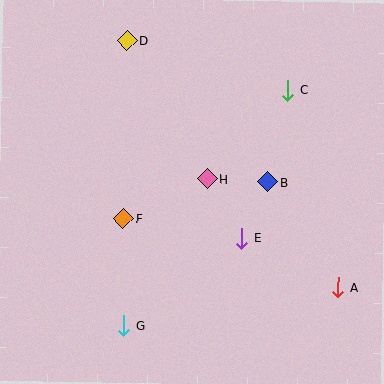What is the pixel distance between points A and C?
The distance between A and C is 204 pixels.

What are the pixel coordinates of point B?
Point B is at (268, 182).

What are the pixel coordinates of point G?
Point G is at (123, 326).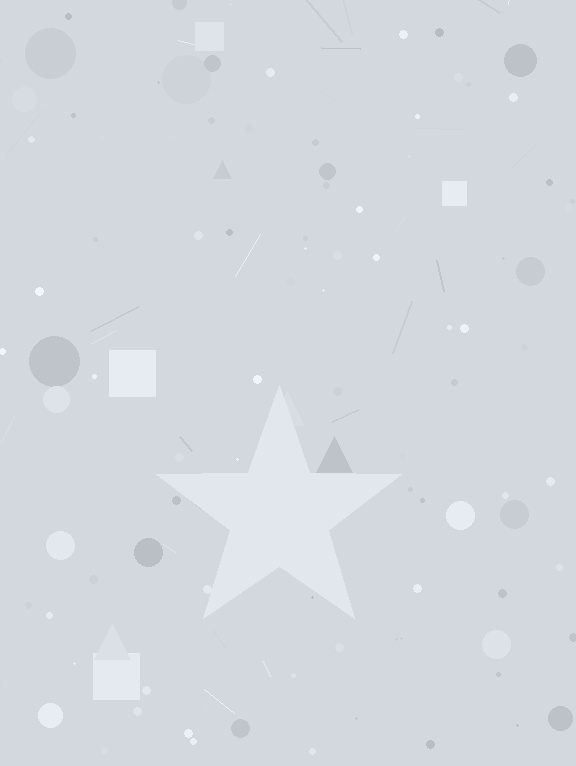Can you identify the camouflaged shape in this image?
The camouflaged shape is a star.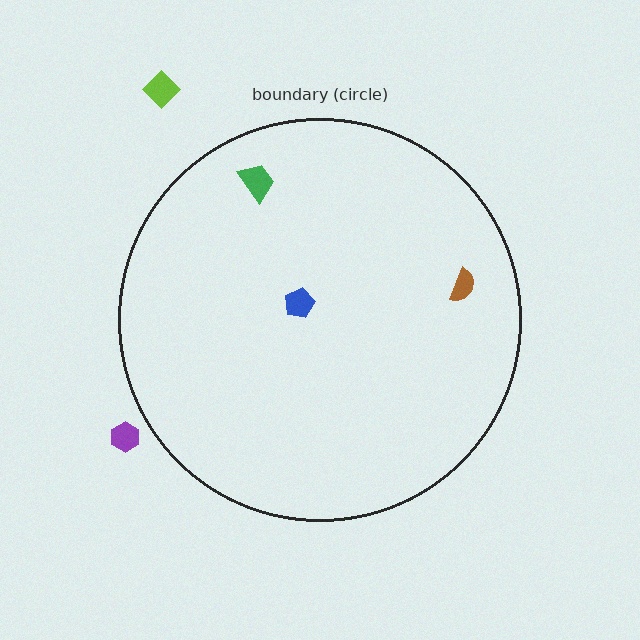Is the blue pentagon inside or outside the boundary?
Inside.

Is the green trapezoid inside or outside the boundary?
Inside.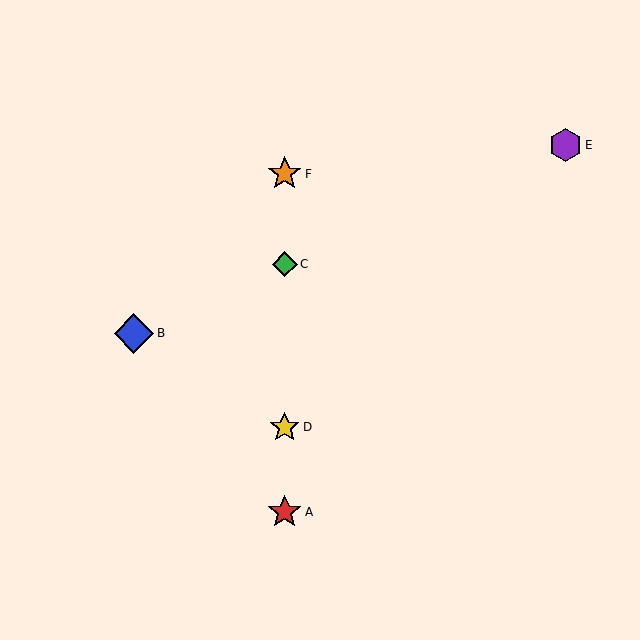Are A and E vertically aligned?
No, A is at x≈285 and E is at x≈566.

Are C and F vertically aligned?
Yes, both are at x≈285.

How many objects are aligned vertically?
4 objects (A, C, D, F) are aligned vertically.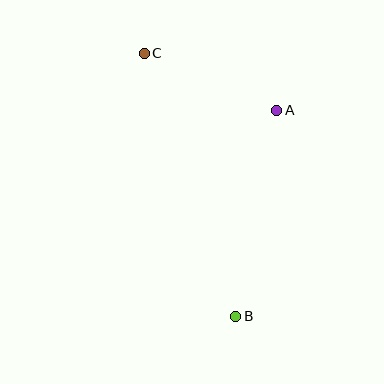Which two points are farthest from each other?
Points B and C are farthest from each other.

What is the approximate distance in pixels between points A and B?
The distance between A and B is approximately 210 pixels.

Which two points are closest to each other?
Points A and C are closest to each other.